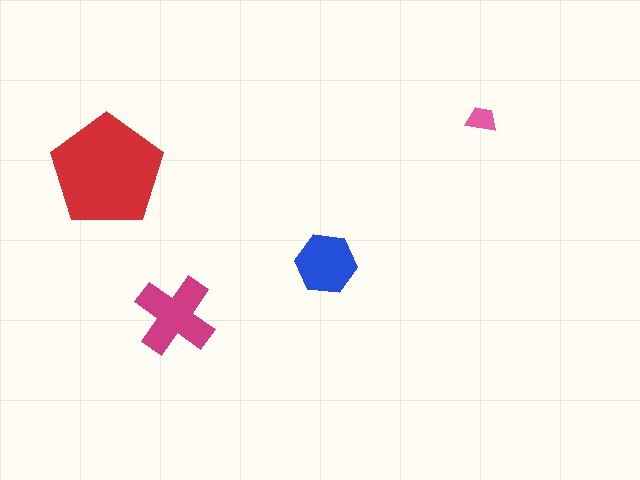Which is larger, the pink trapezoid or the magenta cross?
The magenta cross.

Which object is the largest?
The red pentagon.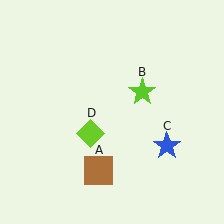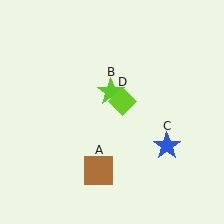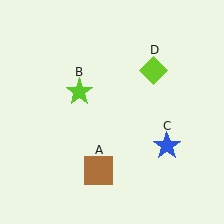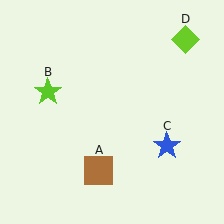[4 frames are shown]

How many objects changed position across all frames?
2 objects changed position: lime star (object B), lime diamond (object D).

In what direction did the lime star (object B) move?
The lime star (object B) moved left.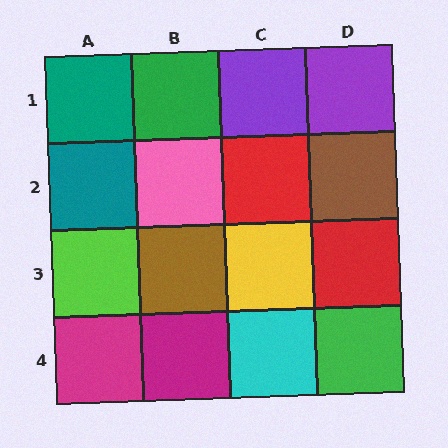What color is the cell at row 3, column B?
Brown.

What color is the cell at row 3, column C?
Yellow.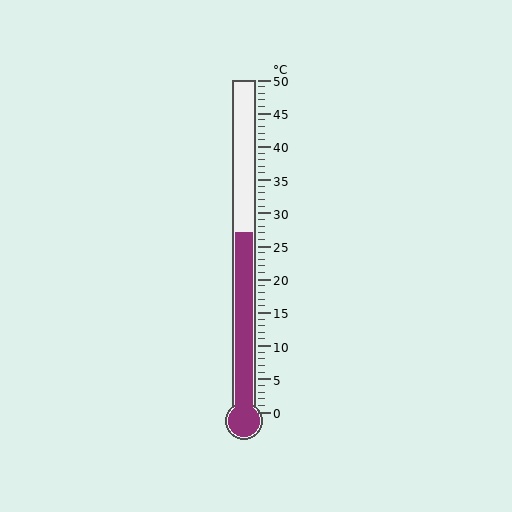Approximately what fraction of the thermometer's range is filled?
The thermometer is filled to approximately 55% of its range.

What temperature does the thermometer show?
The thermometer shows approximately 27°C.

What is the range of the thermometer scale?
The thermometer scale ranges from 0°C to 50°C.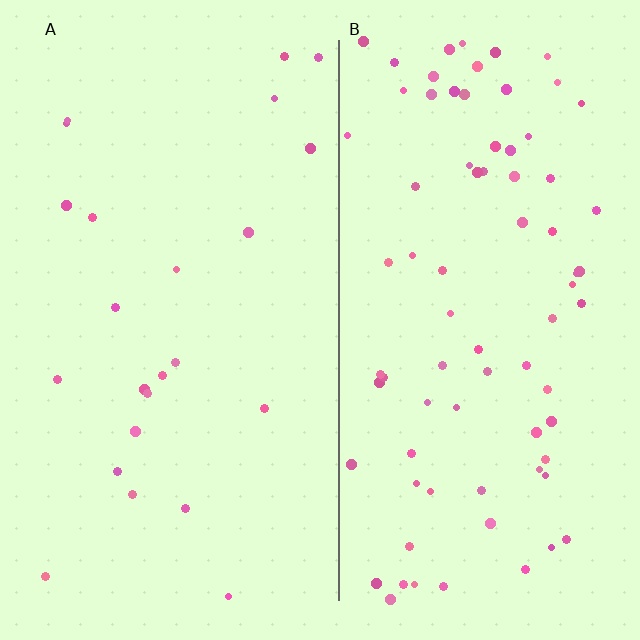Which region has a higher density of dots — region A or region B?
B (the right).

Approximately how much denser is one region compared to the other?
Approximately 3.3× — region B over region A.